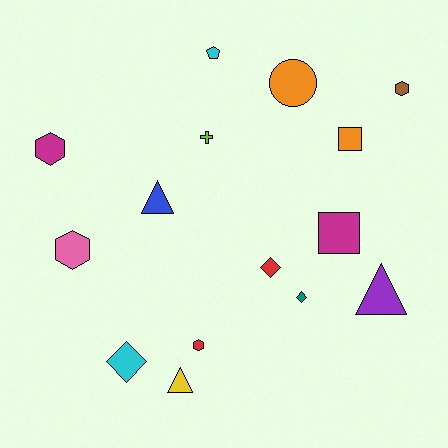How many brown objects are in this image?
There is 1 brown object.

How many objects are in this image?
There are 15 objects.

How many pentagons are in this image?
There is 1 pentagon.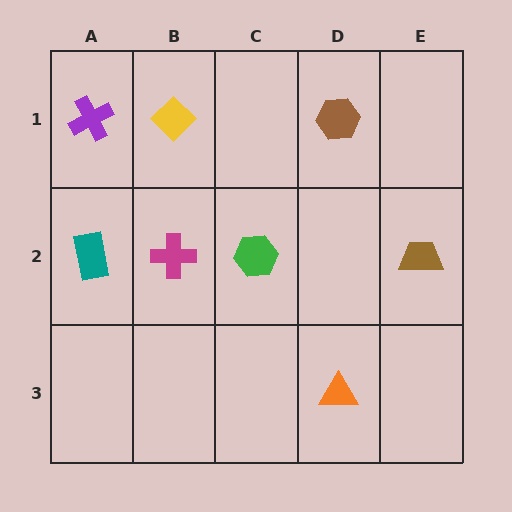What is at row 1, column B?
A yellow diamond.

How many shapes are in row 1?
3 shapes.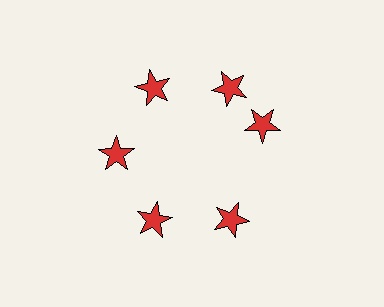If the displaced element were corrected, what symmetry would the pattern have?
It would have 6-fold rotational symmetry — the pattern would map onto itself every 60 degrees.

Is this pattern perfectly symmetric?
No. The 6 red stars are arranged in a ring, but one element near the 3 o'clock position is rotated out of alignment along the ring, breaking the 6-fold rotational symmetry.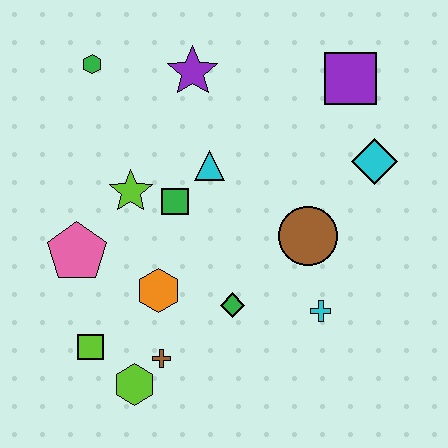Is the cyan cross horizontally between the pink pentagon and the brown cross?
No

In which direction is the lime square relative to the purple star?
The lime square is below the purple star.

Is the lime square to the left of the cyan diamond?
Yes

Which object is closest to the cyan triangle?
The green square is closest to the cyan triangle.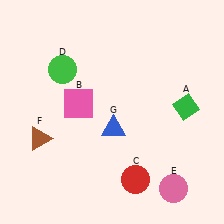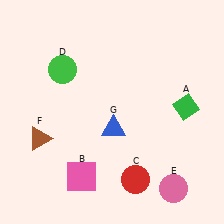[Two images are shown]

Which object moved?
The pink square (B) moved down.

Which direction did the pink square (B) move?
The pink square (B) moved down.